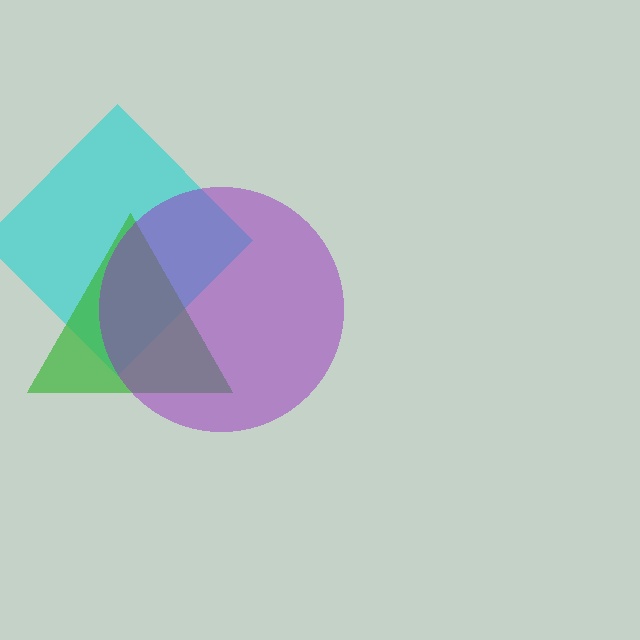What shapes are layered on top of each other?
The layered shapes are: a cyan diamond, a green triangle, a purple circle.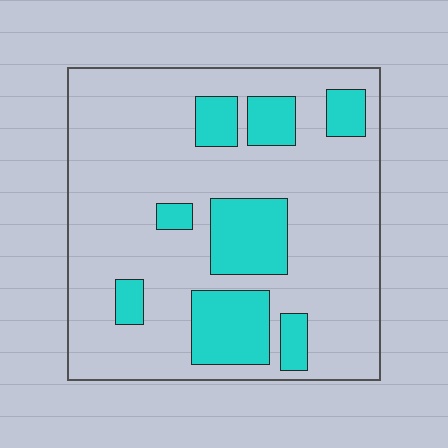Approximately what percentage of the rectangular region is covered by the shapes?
Approximately 25%.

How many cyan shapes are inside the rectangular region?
8.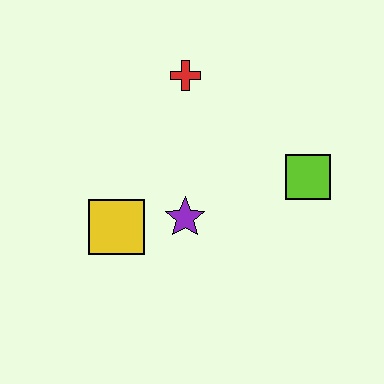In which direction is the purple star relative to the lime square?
The purple star is to the left of the lime square.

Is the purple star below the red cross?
Yes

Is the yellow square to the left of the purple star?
Yes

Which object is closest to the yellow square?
The purple star is closest to the yellow square.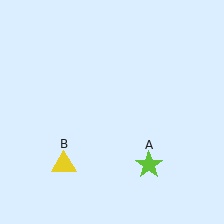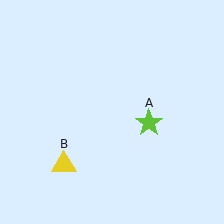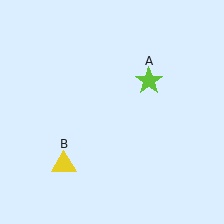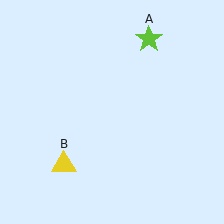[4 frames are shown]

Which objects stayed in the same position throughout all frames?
Yellow triangle (object B) remained stationary.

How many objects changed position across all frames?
1 object changed position: lime star (object A).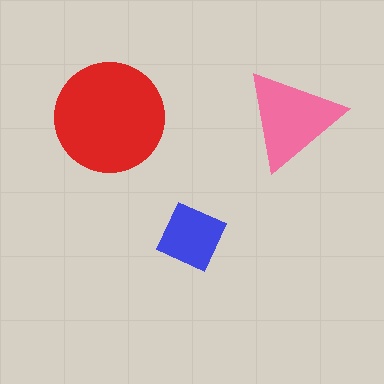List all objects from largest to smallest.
The red circle, the pink triangle, the blue square.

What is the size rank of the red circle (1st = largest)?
1st.